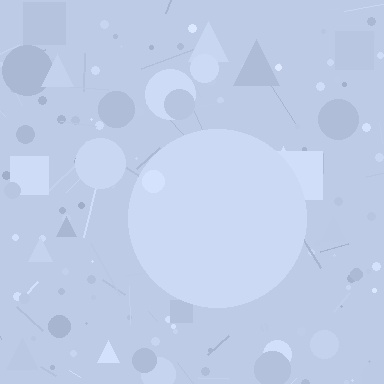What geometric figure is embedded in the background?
A circle is embedded in the background.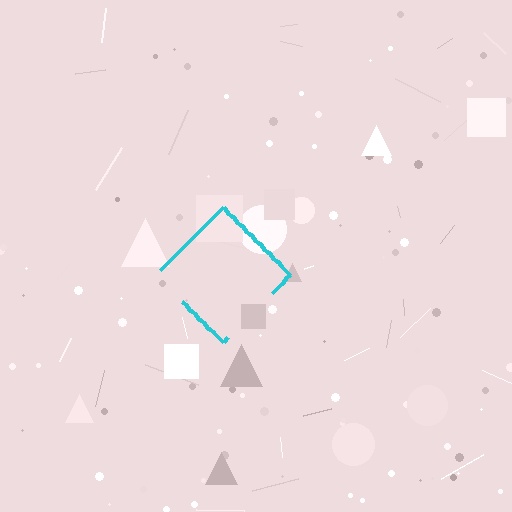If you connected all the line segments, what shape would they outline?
They would outline a diamond.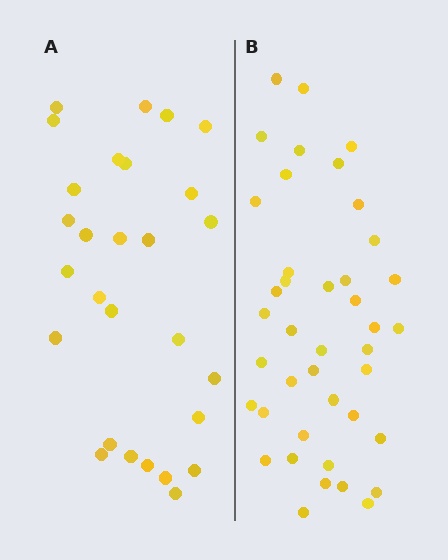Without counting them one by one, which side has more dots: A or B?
Region B (the right region) has more dots.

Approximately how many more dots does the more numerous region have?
Region B has approximately 15 more dots than region A.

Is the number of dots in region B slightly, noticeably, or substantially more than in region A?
Region B has substantially more. The ratio is roughly 1.5 to 1.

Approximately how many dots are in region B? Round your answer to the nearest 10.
About 40 dots. (The exact count is 41, which rounds to 40.)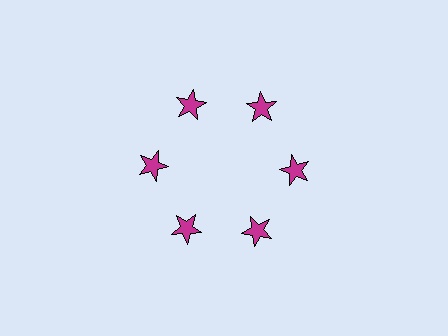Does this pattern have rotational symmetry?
Yes, this pattern has 6-fold rotational symmetry. It looks the same after rotating 60 degrees around the center.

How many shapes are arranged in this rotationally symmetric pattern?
There are 6 shapes, arranged in 6 groups of 1.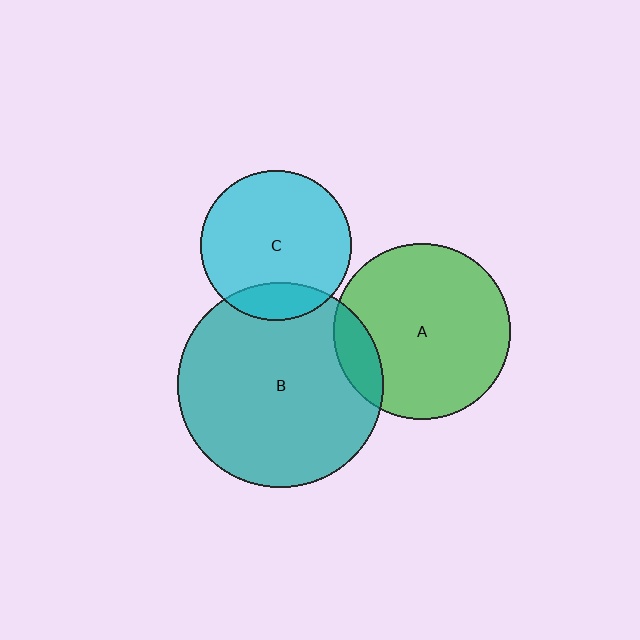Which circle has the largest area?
Circle B (teal).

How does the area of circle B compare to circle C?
Approximately 1.9 times.